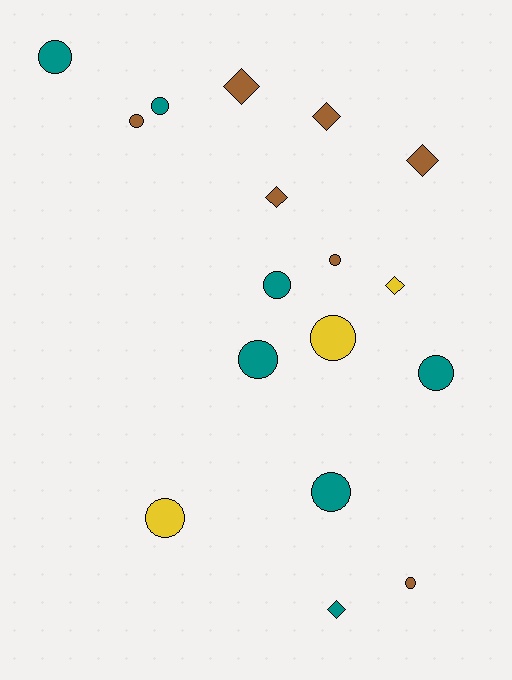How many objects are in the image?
There are 17 objects.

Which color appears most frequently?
Teal, with 7 objects.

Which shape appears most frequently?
Circle, with 11 objects.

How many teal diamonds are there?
There is 1 teal diamond.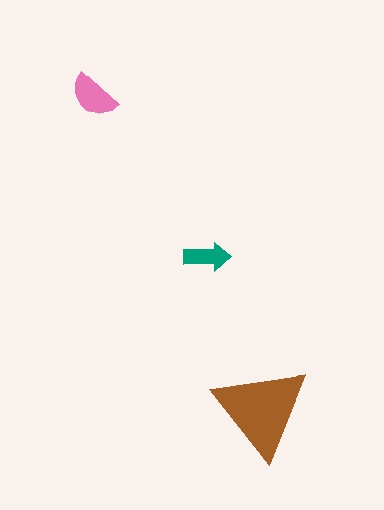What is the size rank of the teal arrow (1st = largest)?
3rd.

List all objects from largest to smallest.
The brown triangle, the pink semicircle, the teal arrow.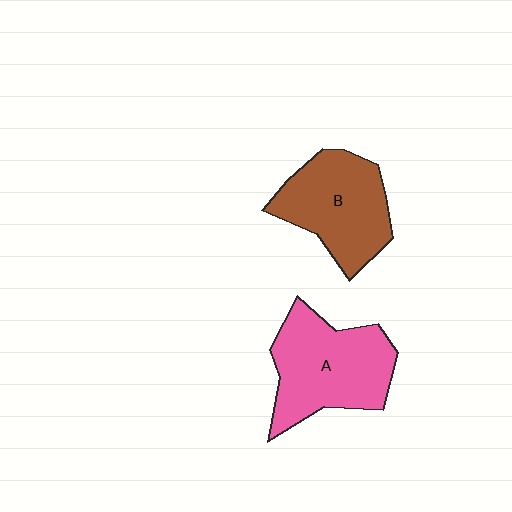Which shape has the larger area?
Shape A (pink).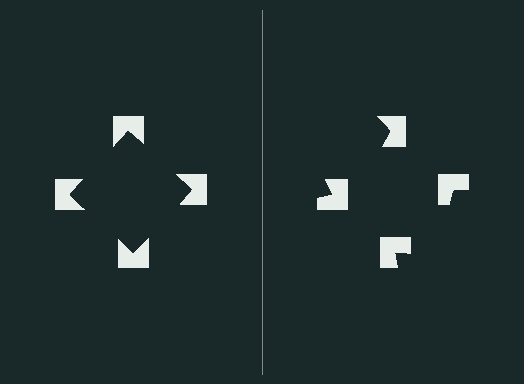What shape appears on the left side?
An illusory square.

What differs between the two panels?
The notched squares are positioned identically on both sides; only the wedge orientations differ. On the left they align to a square; on the right they are misaligned.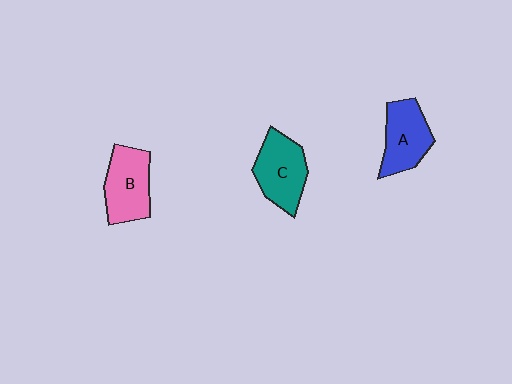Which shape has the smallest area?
Shape A (blue).